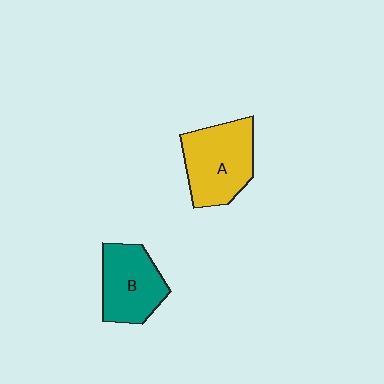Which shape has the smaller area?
Shape B (teal).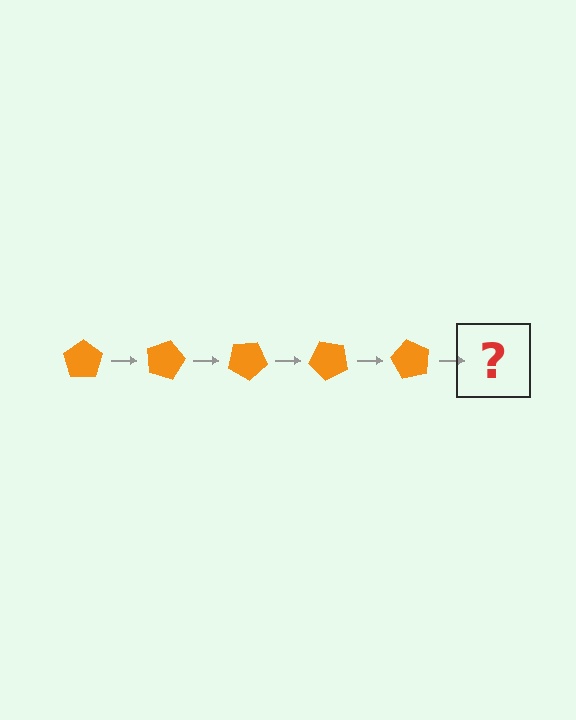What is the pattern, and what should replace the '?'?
The pattern is that the pentagon rotates 15 degrees each step. The '?' should be an orange pentagon rotated 75 degrees.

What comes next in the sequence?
The next element should be an orange pentagon rotated 75 degrees.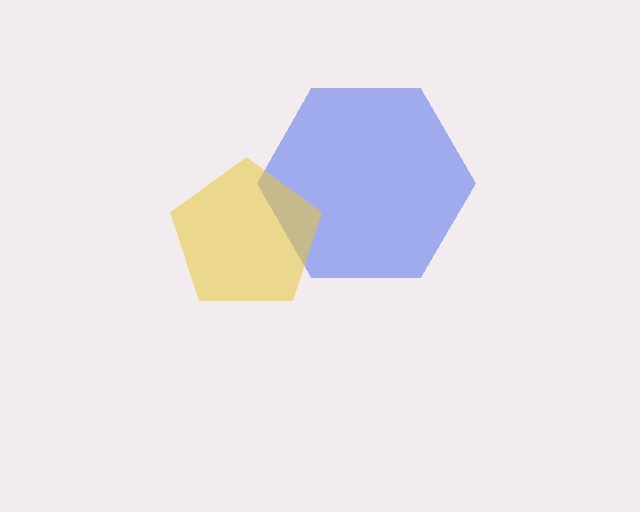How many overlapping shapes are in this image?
There are 2 overlapping shapes in the image.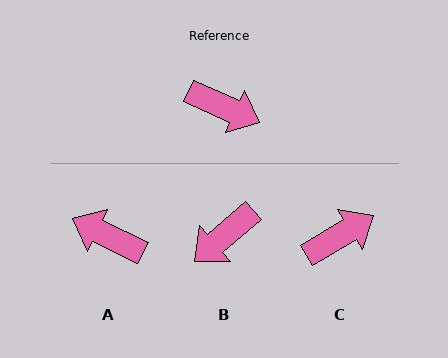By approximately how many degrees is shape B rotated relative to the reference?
Approximately 115 degrees clockwise.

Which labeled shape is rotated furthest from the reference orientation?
A, about 178 degrees away.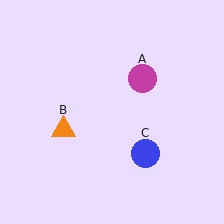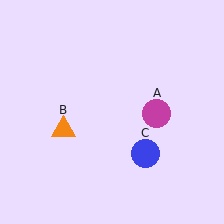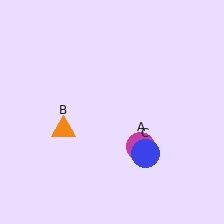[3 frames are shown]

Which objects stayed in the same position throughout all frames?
Orange triangle (object B) and blue circle (object C) remained stationary.